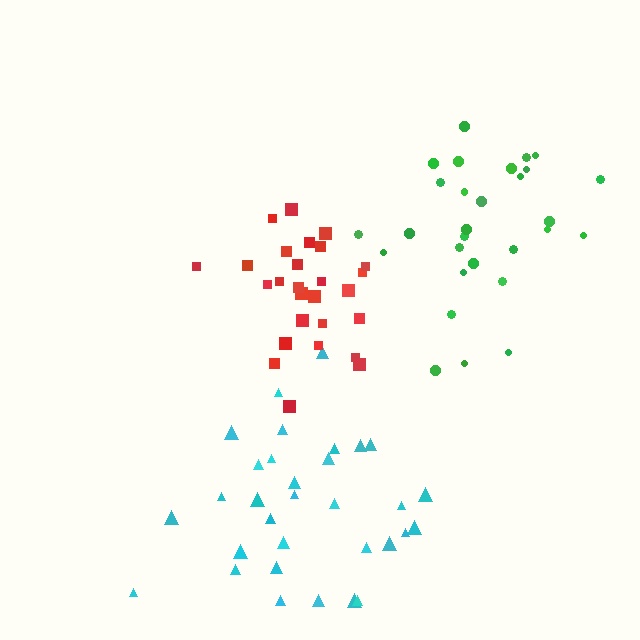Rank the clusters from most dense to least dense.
red, cyan, green.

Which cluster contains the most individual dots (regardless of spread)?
Cyan (32).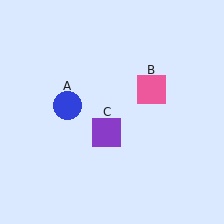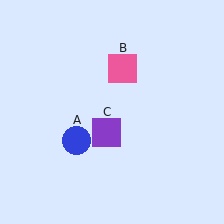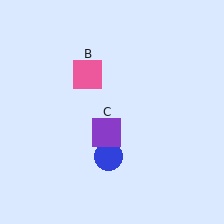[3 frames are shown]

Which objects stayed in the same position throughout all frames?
Purple square (object C) remained stationary.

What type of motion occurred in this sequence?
The blue circle (object A), pink square (object B) rotated counterclockwise around the center of the scene.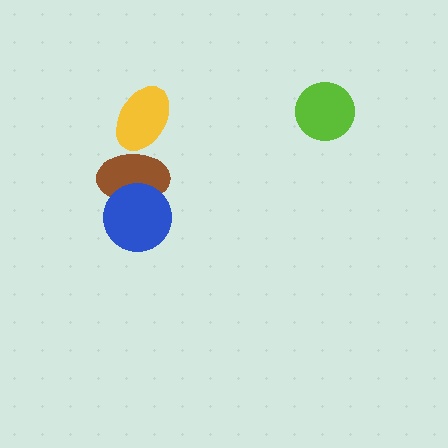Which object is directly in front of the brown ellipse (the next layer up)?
The blue circle is directly in front of the brown ellipse.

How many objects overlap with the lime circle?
0 objects overlap with the lime circle.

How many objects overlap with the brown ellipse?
2 objects overlap with the brown ellipse.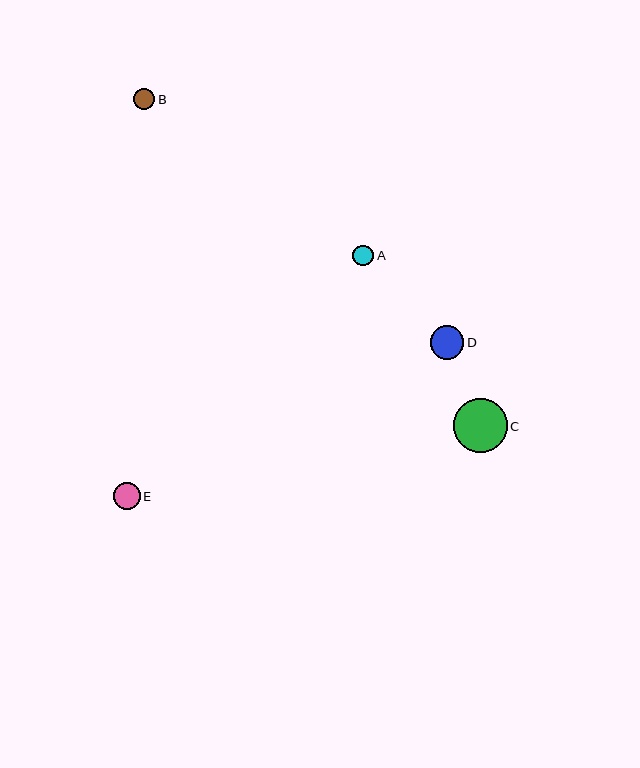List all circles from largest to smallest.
From largest to smallest: C, D, E, A, B.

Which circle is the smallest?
Circle B is the smallest with a size of approximately 21 pixels.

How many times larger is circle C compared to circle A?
Circle C is approximately 2.6 times the size of circle A.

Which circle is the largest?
Circle C is the largest with a size of approximately 54 pixels.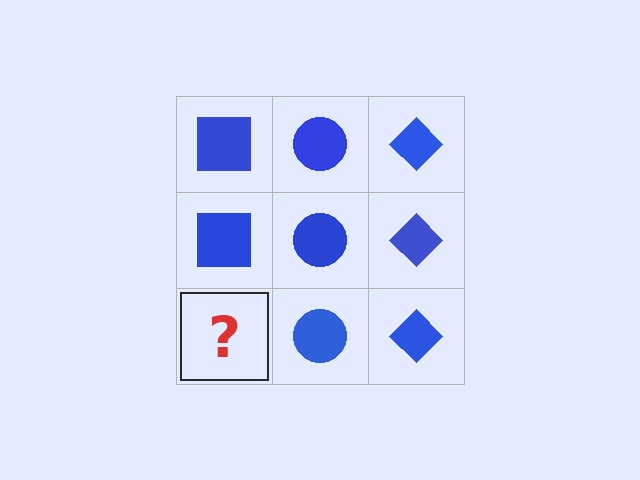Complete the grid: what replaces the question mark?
The question mark should be replaced with a blue square.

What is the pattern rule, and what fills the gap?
The rule is that each column has a consistent shape. The gap should be filled with a blue square.